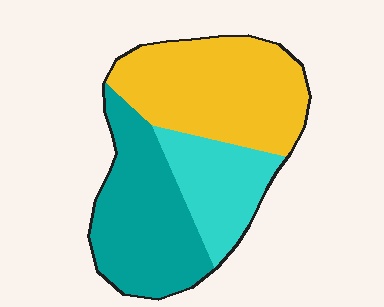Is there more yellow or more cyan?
Yellow.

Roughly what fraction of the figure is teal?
Teal takes up about three eighths (3/8) of the figure.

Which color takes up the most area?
Yellow, at roughly 40%.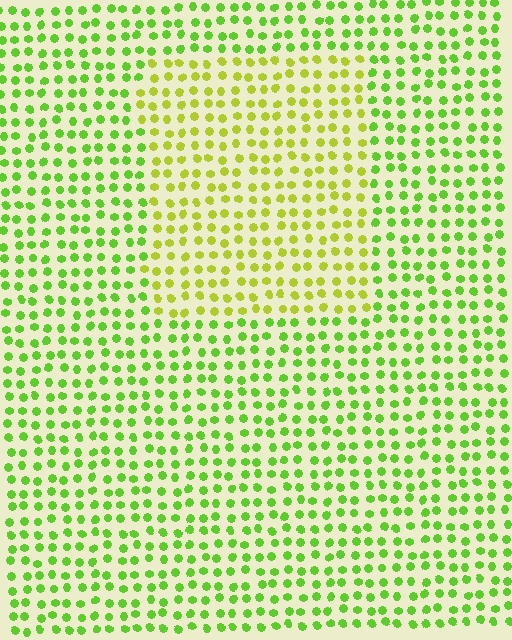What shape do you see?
I see a rectangle.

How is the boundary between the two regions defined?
The boundary is defined purely by a slight shift in hue (about 31 degrees). Spacing, size, and orientation are identical on both sides.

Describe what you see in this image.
The image is filled with small lime elements in a uniform arrangement. A rectangle-shaped region is visible where the elements are tinted to a slightly different hue, forming a subtle color boundary.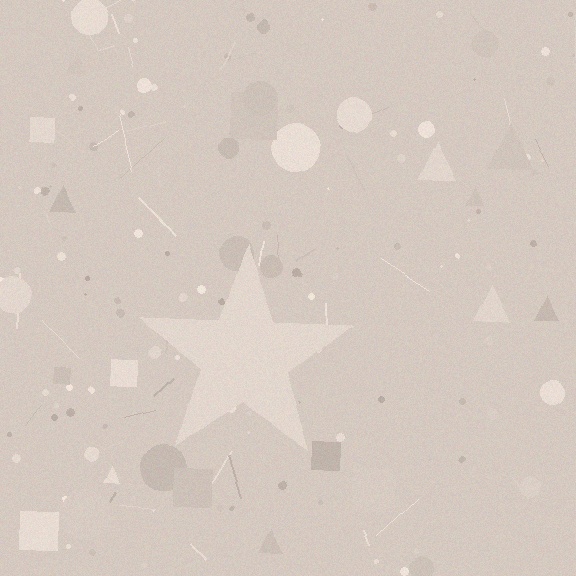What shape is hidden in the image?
A star is hidden in the image.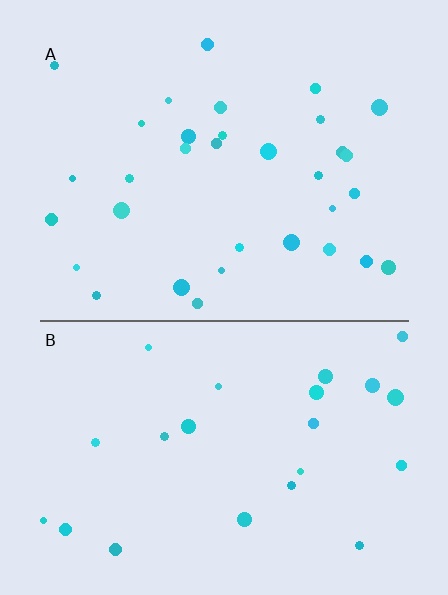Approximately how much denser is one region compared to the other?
Approximately 1.4× — region A over region B.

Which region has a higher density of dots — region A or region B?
A (the top).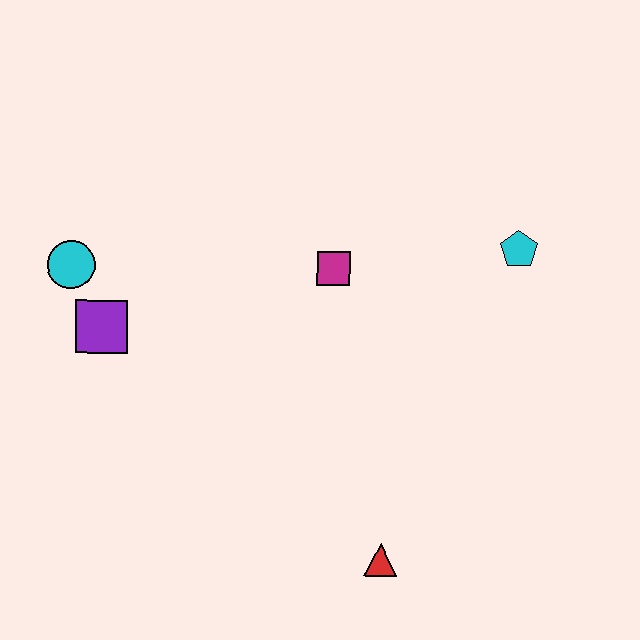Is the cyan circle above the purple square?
Yes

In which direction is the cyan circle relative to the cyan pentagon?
The cyan circle is to the left of the cyan pentagon.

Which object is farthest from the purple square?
The cyan pentagon is farthest from the purple square.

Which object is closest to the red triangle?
The magenta square is closest to the red triangle.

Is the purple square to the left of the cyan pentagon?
Yes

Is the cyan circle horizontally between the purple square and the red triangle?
No